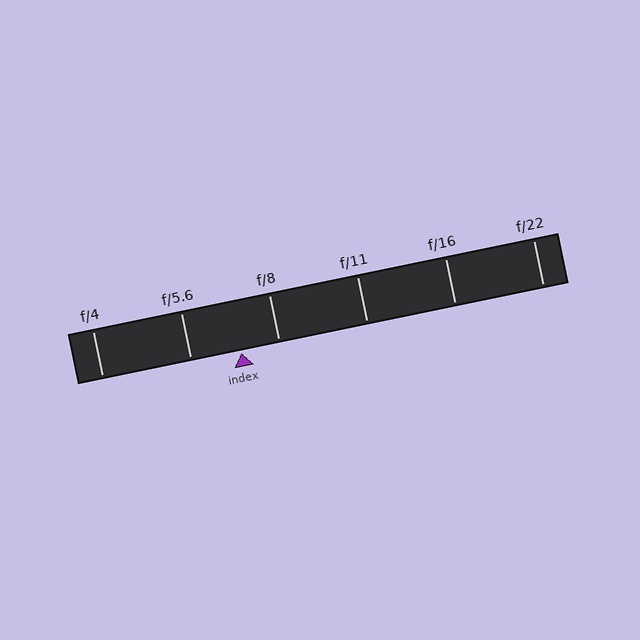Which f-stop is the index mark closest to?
The index mark is closest to f/8.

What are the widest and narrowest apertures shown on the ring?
The widest aperture shown is f/4 and the narrowest is f/22.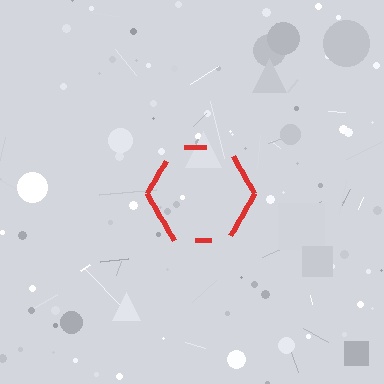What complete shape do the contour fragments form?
The contour fragments form a hexagon.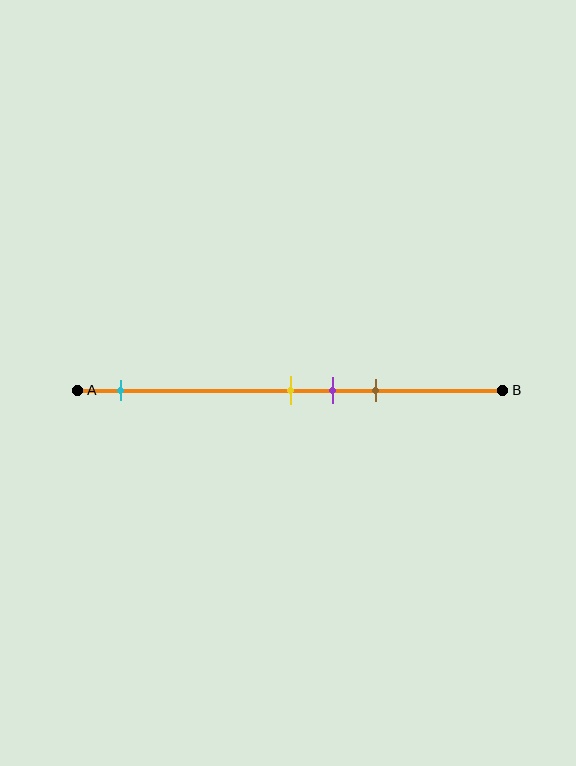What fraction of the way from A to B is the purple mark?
The purple mark is approximately 60% (0.6) of the way from A to B.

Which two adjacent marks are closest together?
The yellow and purple marks are the closest adjacent pair.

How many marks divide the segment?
There are 4 marks dividing the segment.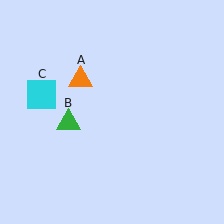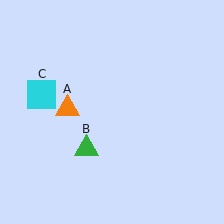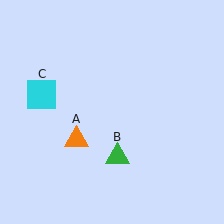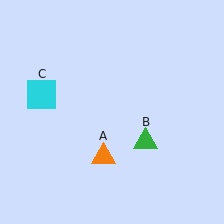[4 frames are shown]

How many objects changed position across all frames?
2 objects changed position: orange triangle (object A), green triangle (object B).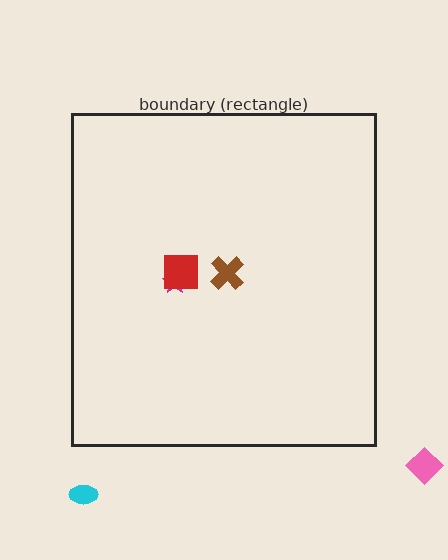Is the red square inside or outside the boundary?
Inside.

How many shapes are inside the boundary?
3 inside, 2 outside.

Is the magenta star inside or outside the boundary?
Inside.